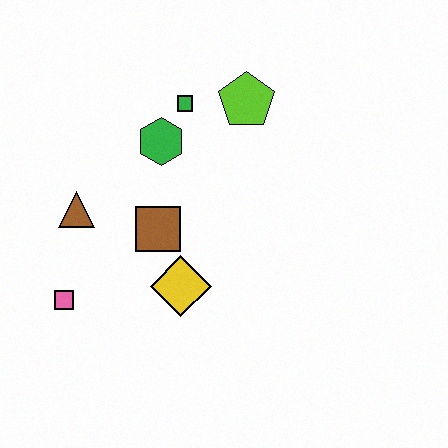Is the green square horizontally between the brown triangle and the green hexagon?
No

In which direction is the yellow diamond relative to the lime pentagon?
The yellow diamond is below the lime pentagon.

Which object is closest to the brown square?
The yellow diamond is closest to the brown square.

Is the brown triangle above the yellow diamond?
Yes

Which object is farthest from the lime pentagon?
The pink square is farthest from the lime pentagon.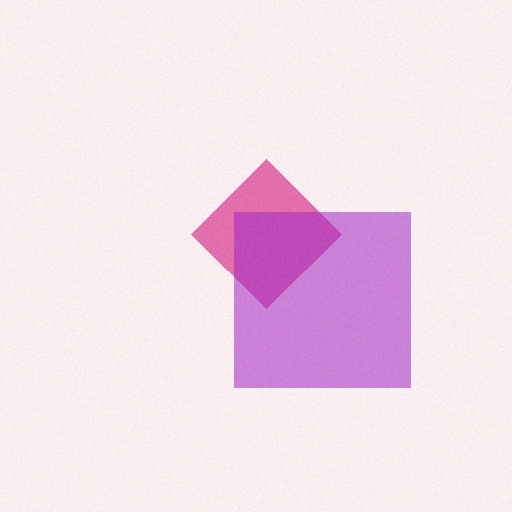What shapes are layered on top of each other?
The layered shapes are: a magenta diamond, a purple square.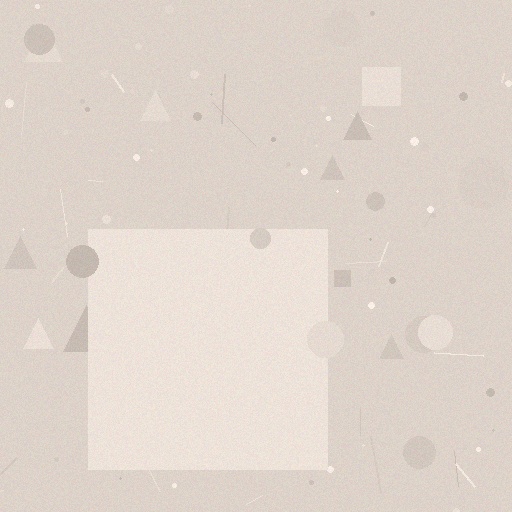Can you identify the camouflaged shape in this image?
The camouflaged shape is a square.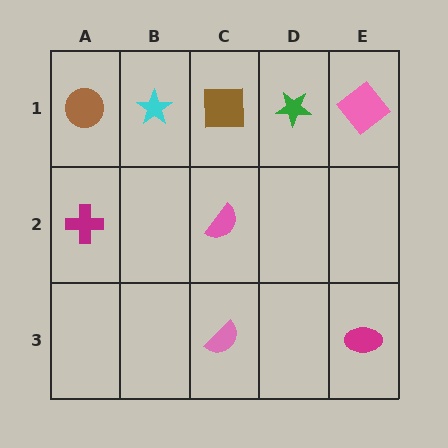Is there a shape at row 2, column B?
No, that cell is empty.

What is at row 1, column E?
A pink diamond.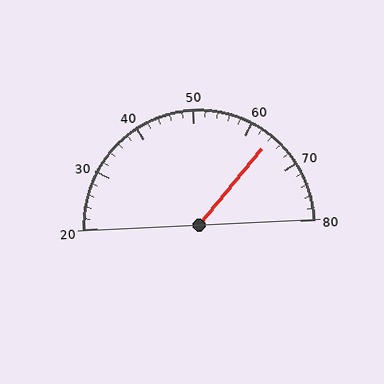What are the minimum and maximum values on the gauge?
The gauge ranges from 20 to 80.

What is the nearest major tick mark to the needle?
The nearest major tick mark is 60.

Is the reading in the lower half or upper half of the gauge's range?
The reading is in the upper half of the range (20 to 80).